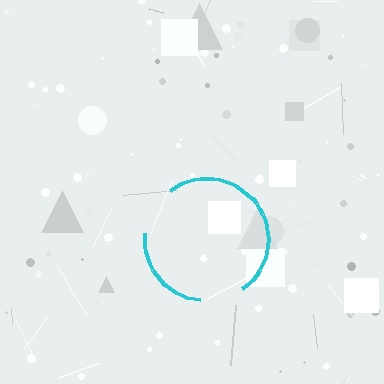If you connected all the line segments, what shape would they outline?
They would outline a circle.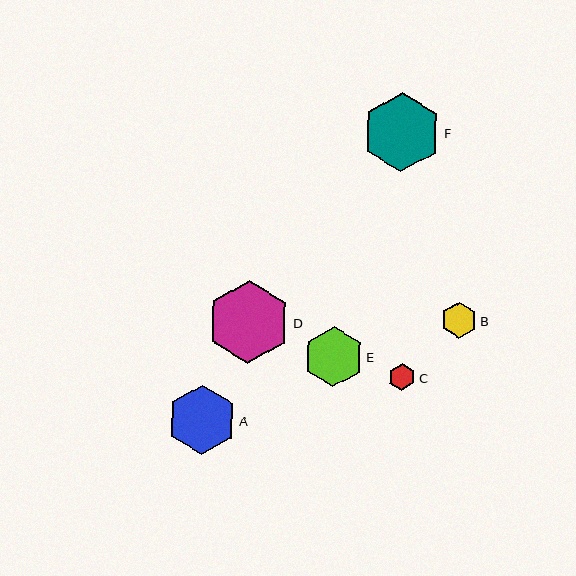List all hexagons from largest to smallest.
From largest to smallest: D, F, A, E, B, C.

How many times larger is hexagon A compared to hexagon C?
Hexagon A is approximately 2.6 times the size of hexagon C.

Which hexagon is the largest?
Hexagon D is the largest with a size of approximately 83 pixels.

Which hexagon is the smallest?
Hexagon C is the smallest with a size of approximately 27 pixels.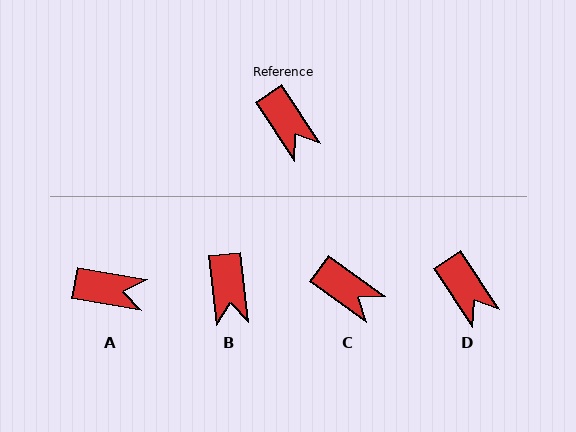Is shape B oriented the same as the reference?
No, it is off by about 27 degrees.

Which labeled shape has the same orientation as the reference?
D.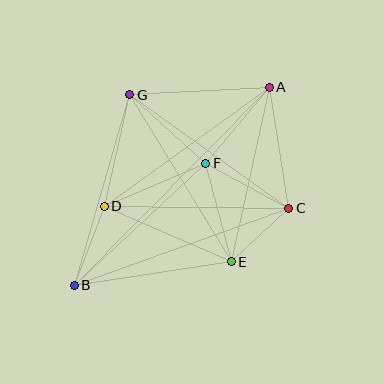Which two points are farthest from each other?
Points A and B are farthest from each other.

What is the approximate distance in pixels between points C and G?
The distance between C and G is approximately 195 pixels.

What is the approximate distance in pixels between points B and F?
The distance between B and F is approximately 179 pixels.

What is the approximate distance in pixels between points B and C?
The distance between B and C is approximately 228 pixels.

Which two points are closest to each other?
Points C and E are closest to each other.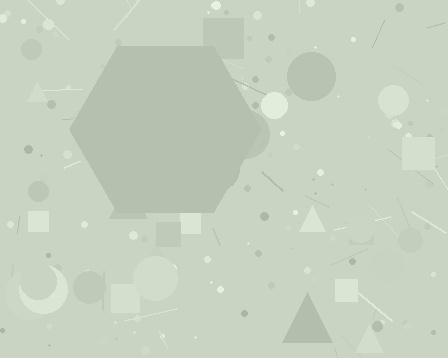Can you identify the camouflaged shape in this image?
The camouflaged shape is a hexagon.